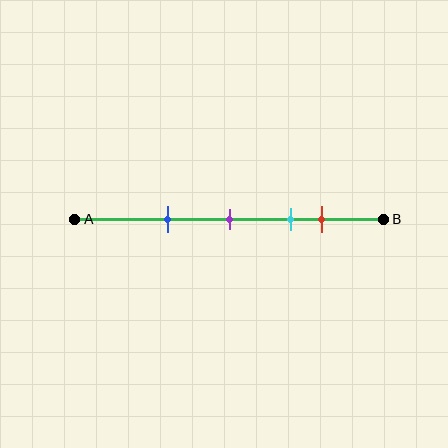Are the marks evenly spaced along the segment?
No, the marks are not evenly spaced.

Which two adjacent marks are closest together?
The cyan and red marks are the closest adjacent pair.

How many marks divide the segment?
There are 4 marks dividing the segment.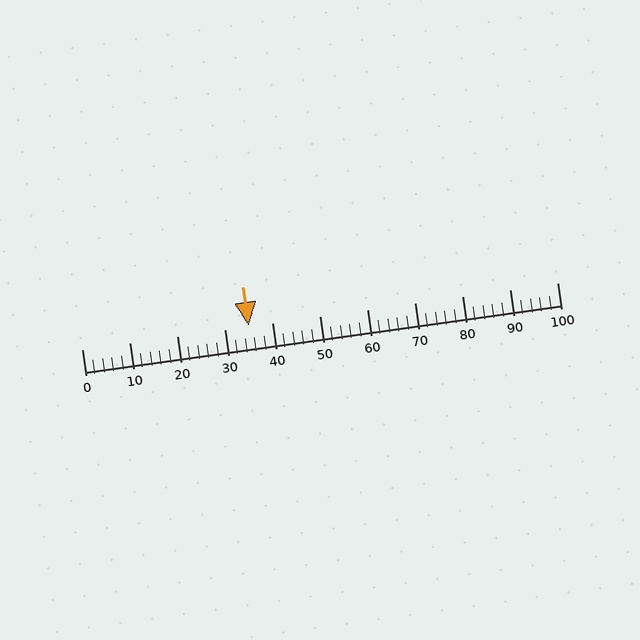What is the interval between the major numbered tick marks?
The major tick marks are spaced 10 units apart.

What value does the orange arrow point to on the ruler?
The orange arrow points to approximately 35.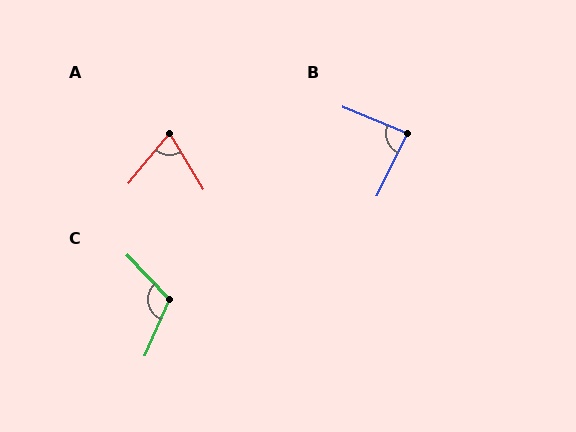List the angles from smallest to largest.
A (70°), B (86°), C (113°).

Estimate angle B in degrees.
Approximately 86 degrees.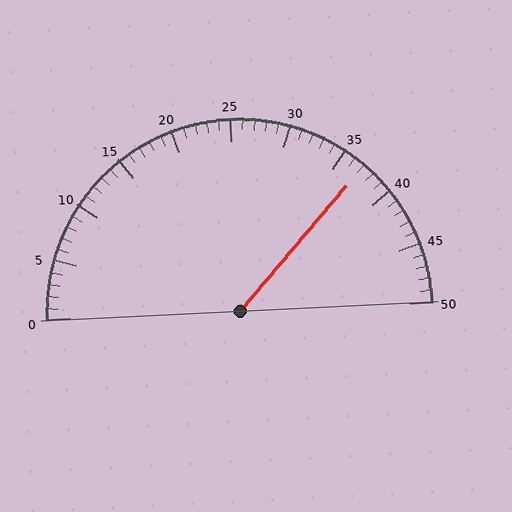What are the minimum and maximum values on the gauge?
The gauge ranges from 0 to 50.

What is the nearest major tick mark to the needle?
The nearest major tick mark is 35.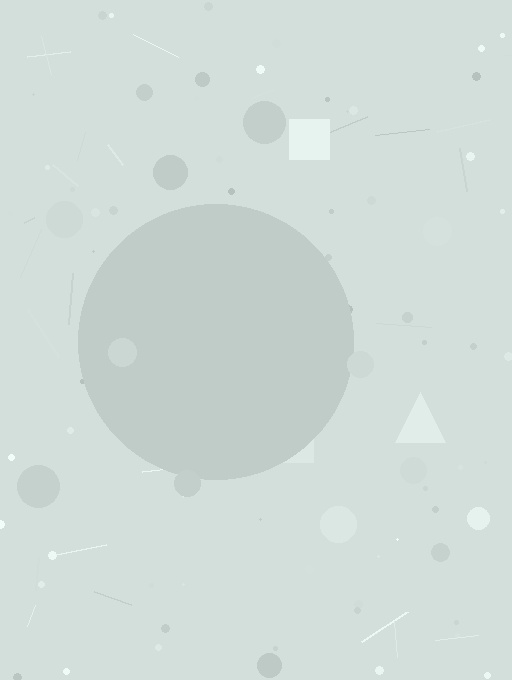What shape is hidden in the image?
A circle is hidden in the image.